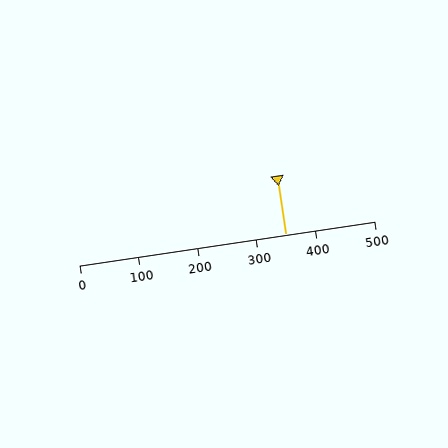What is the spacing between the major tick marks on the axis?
The major ticks are spaced 100 apart.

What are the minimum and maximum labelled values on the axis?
The axis runs from 0 to 500.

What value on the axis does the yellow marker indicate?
The marker indicates approximately 350.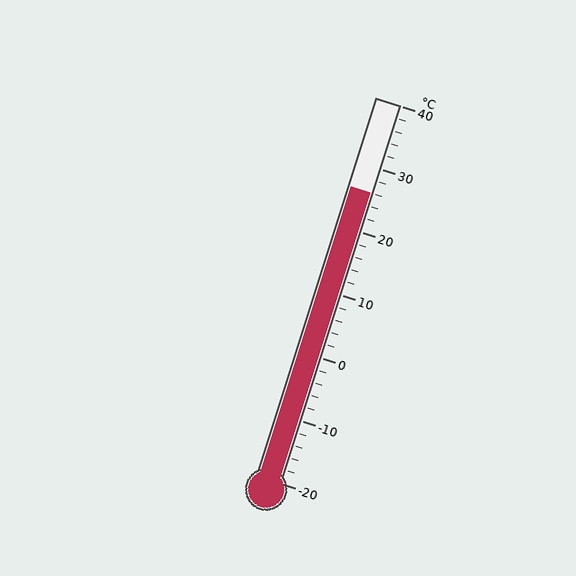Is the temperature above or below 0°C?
The temperature is above 0°C.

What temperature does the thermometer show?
The thermometer shows approximately 26°C.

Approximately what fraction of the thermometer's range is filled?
The thermometer is filled to approximately 75% of its range.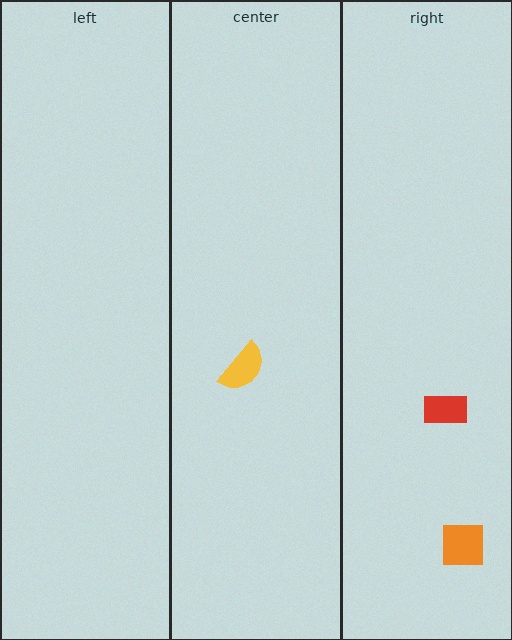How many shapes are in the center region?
1.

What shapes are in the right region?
The red rectangle, the orange square.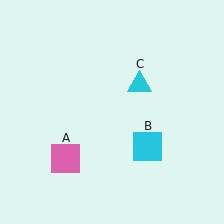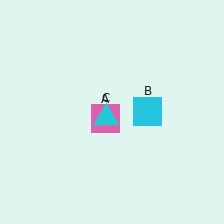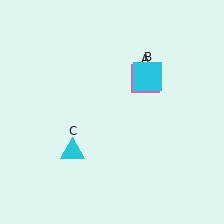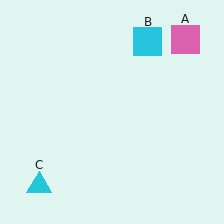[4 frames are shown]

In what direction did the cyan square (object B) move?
The cyan square (object B) moved up.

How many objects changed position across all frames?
3 objects changed position: pink square (object A), cyan square (object B), cyan triangle (object C).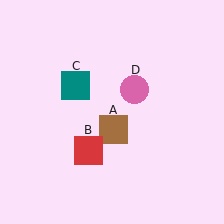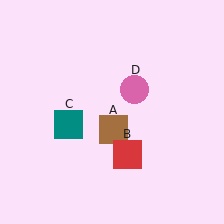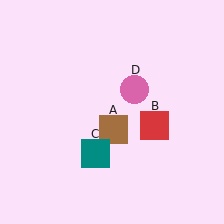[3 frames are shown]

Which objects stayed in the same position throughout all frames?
Brown square (object A) and pink circle (object D) remained stationary.